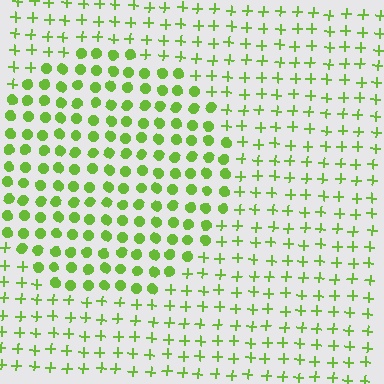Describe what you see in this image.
The image is filled with small lime elements arranged in a uniform grid. A circle-shaped region contains circles, while the surrounding area contains plus signs. The boundary is defined purely by the change in element shape.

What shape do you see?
I see a circle.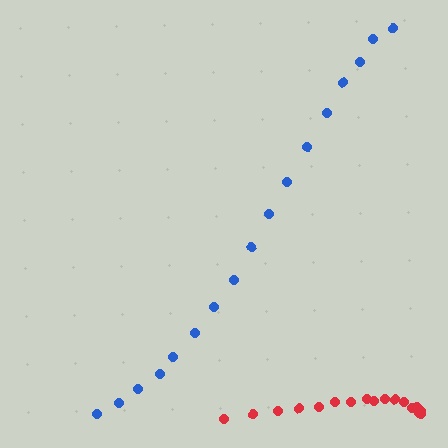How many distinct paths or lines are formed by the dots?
There are 2 distinct paths.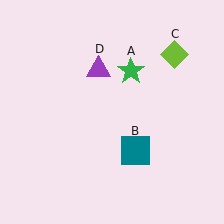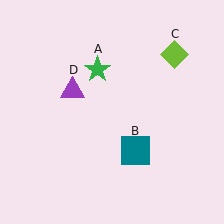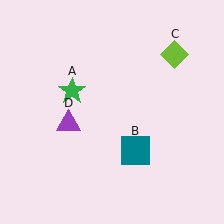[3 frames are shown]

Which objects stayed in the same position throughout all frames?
Teal square (object B) and lime diamond (object C) remained stationary.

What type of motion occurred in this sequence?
The green star (object A), purple triangle (object D) rotated counterclockwise around the center of the scene.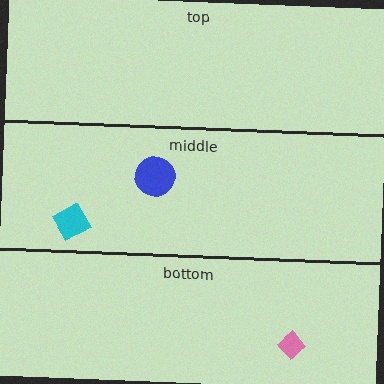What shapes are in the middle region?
The blue circle, the cyan square.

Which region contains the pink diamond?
The bottom region.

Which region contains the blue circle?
The middle region.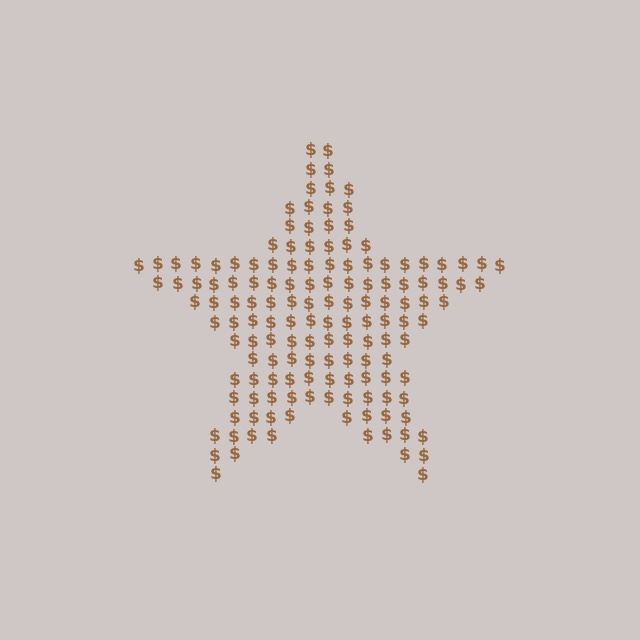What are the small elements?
The small elements are dollar signs.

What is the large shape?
The large shape is a star.